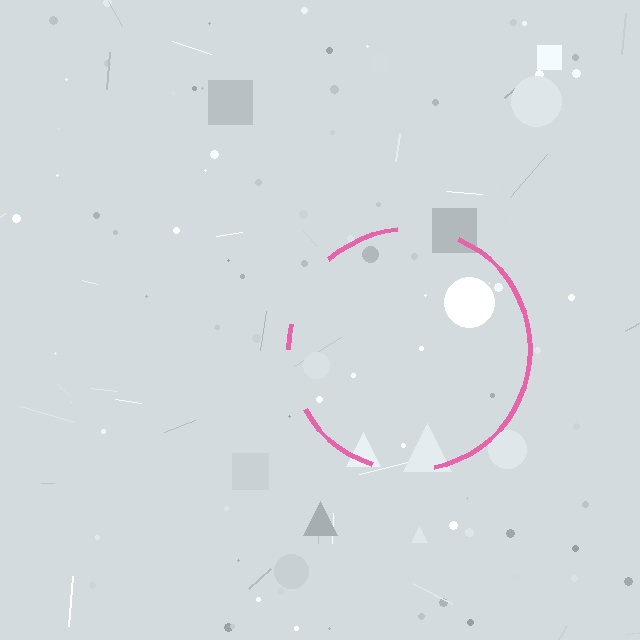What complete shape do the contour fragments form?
The contour fragments form a circle.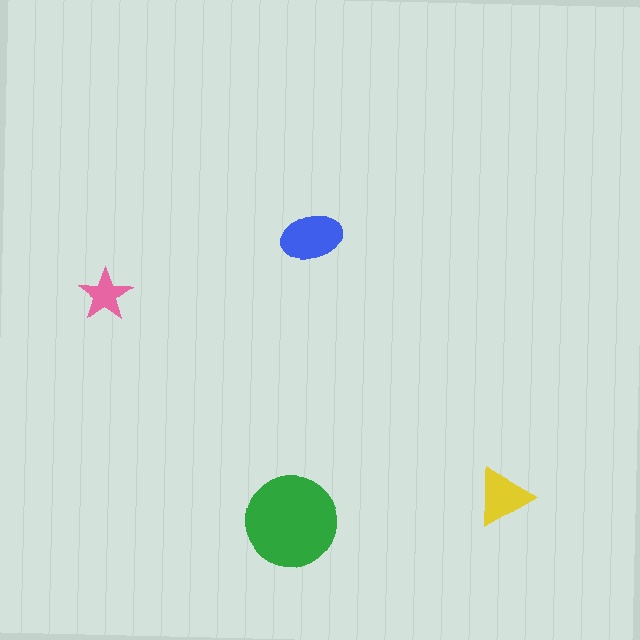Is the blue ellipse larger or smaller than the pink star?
Larger.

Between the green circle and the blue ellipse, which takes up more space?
The green circle.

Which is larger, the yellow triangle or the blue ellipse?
The blue ellipse.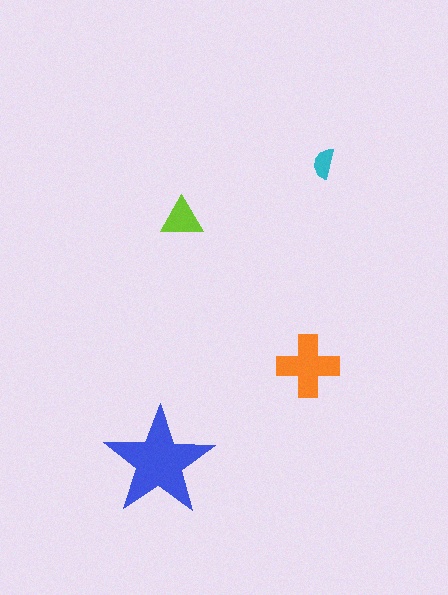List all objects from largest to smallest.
The blue star, the orange cross, the lime triangle, the cyan semicircle.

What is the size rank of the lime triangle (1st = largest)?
3rd.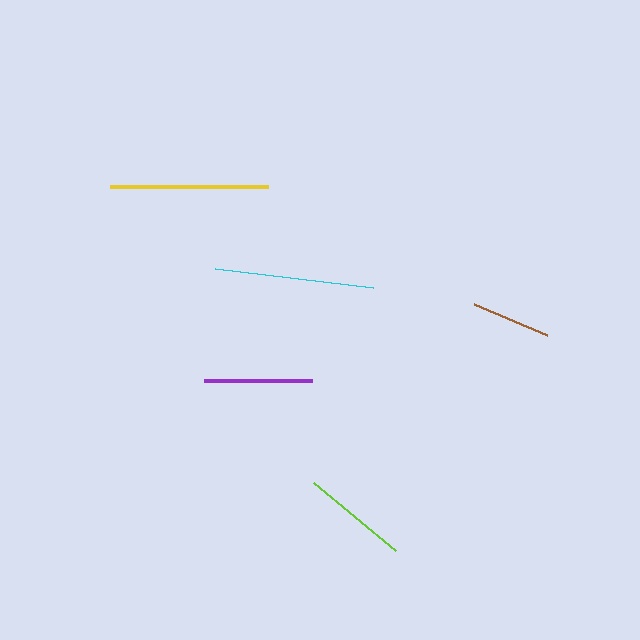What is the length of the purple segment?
The purple segment is approximately 108 pixels long.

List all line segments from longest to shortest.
From longest to shortest: cyan, yellow, purple, lime, brown.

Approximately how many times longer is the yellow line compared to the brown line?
The yellow line is approximately 2.0 times the length of the brown line.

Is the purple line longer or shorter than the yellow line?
The yellow line is longer than the purple line.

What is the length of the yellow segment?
The yellow segment is approximately 158 pixels long.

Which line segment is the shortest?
The brown line is the shortest at approximately 79 pixels.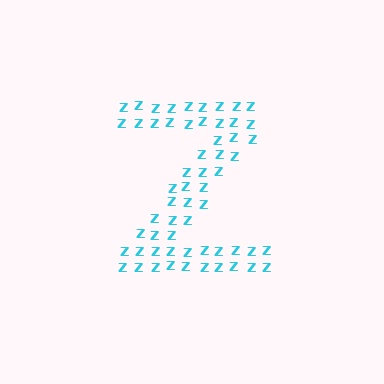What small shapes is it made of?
It is made of small letter Z's.